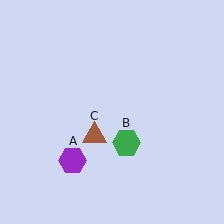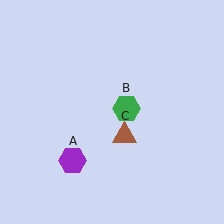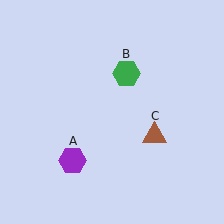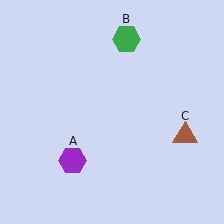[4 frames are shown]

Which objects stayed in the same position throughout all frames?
Purple hexagon (object A) remained stationary.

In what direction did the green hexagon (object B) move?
The green hexagon (object B) moved up.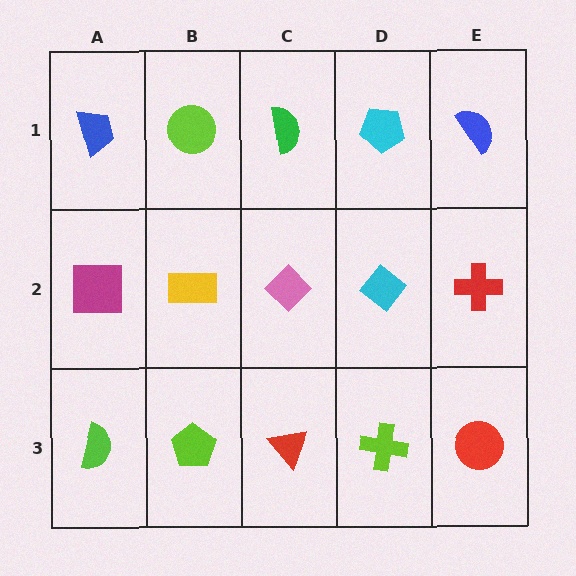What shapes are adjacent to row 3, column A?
A magenta square (row 2, column A), a lime pentagon (row 3, column B).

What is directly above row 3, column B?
A yellow rectangle.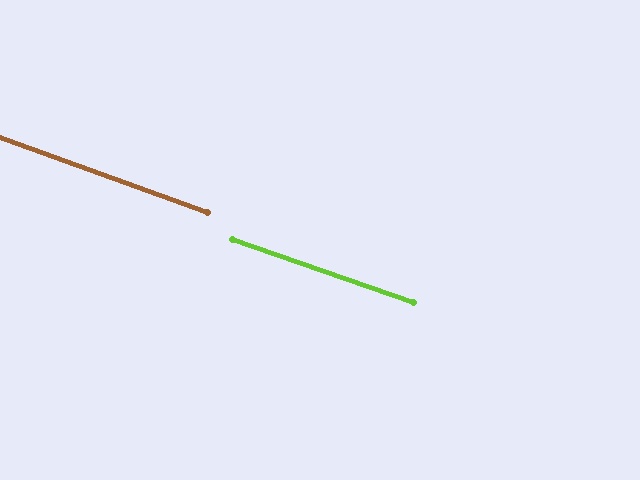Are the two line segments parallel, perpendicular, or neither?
Parallel — their directions differ by only 0.5°.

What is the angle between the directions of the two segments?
Approximately 1 degree.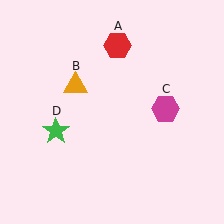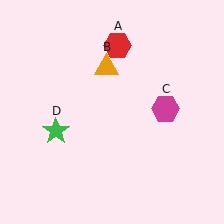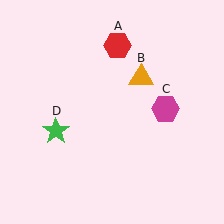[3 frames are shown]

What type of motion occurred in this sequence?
The orange triangle (object B) rotated clockwise around the center of the scene.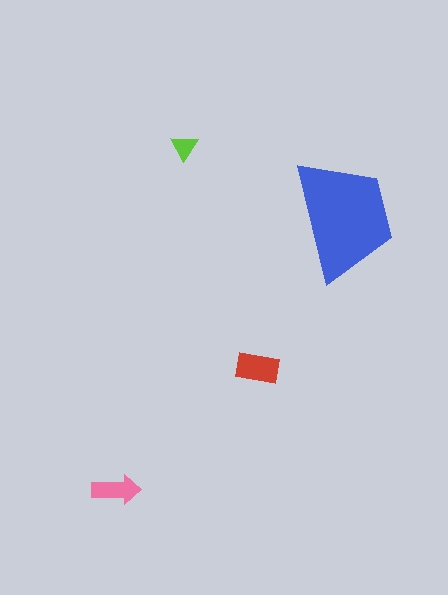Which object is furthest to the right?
The blue trapezoid is rightmost.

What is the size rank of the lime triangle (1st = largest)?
4th.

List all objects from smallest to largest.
The lime triangle, the pink arrow, the red rectangle, the blue trapezoid.